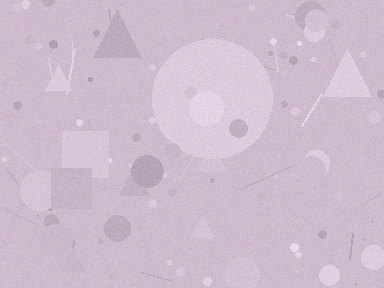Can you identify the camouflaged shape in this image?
The camouflaged shape is a circle.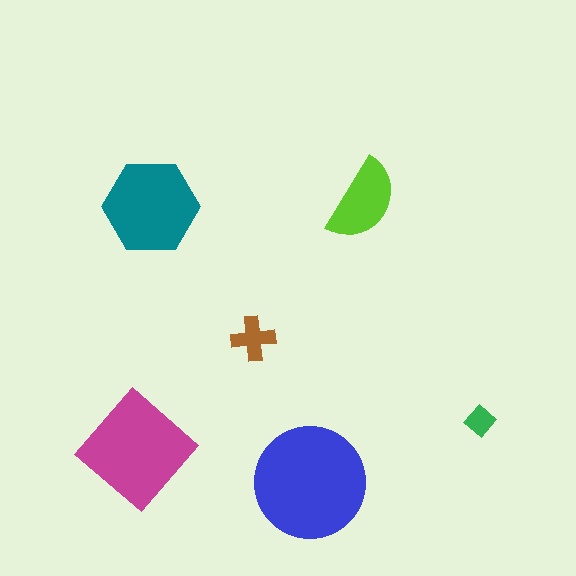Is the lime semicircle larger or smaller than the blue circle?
Smaller.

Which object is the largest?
The blue circle.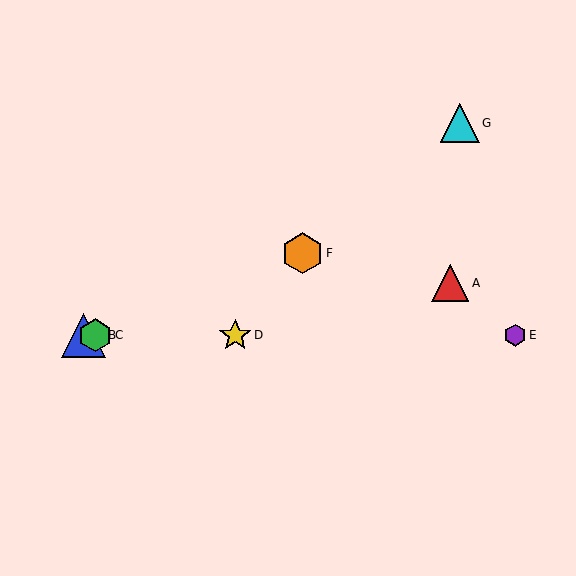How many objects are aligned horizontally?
4 objects (B, C, D, E) are aligned horizontally.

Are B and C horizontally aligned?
Yes, both are at y≈335.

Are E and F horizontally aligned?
No, E is at y≈335 and F is at y≈253.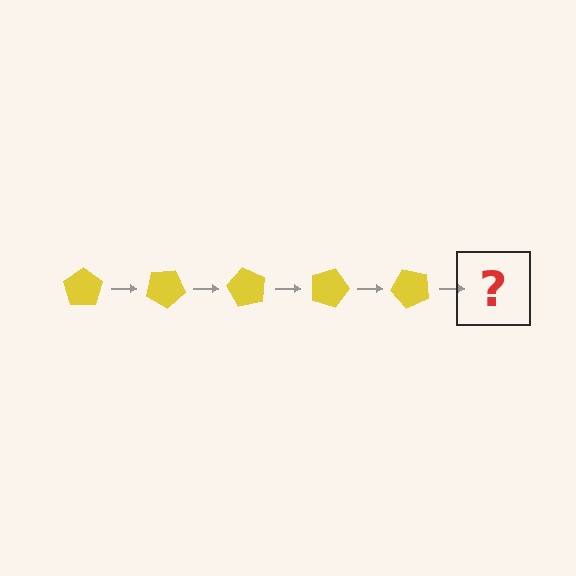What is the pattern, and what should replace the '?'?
The pattern is that the pentagon rotates 30 degrees each step. The '?' should be a yellow pentagon rotated 150 degrees.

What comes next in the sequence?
The next element should be a yellow pentagon rotated 150 degrees.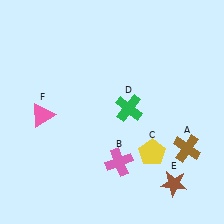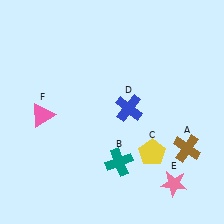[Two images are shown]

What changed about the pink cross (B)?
In Image 1, B is pink. In Image 2, it changed to teal.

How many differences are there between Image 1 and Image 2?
There are 3 differences between the two images.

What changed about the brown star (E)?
In Image 1, E is brown. In Image 2, it changed to pink.